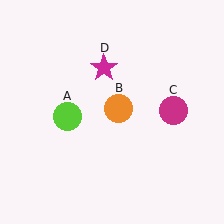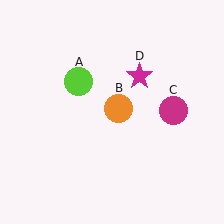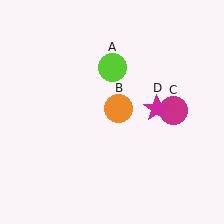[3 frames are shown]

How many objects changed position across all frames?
2 objects changed position: lime circle (object A), magenta star (object D).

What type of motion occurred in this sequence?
The lime circle (object A), magenta star (object D) rotated clockwise around the center of the scene.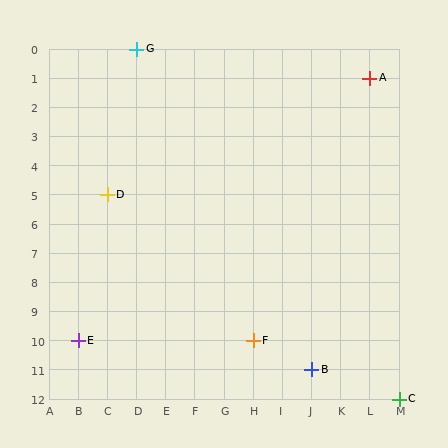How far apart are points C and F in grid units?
Points C and F are 5 columns and 2 rows apart (about 5.4 grid units diagonally).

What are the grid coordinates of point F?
Point F is at grid coordinates (H, 10).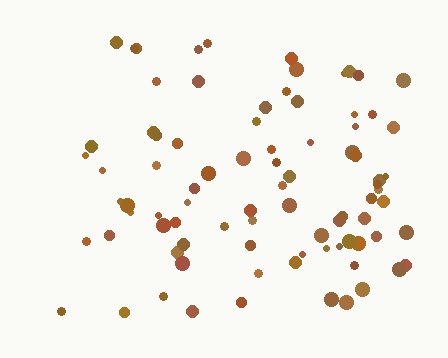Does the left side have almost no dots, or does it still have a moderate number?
Still a moderate number, just noticeably fewer than the right.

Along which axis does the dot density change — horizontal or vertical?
Horizontal.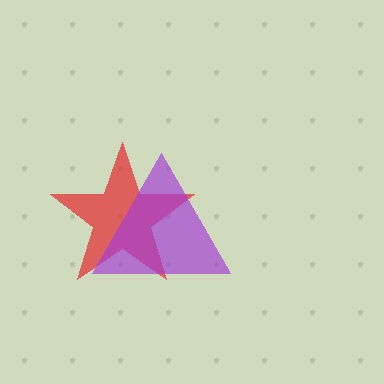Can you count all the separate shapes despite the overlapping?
Yes, there are 2 separate shapes.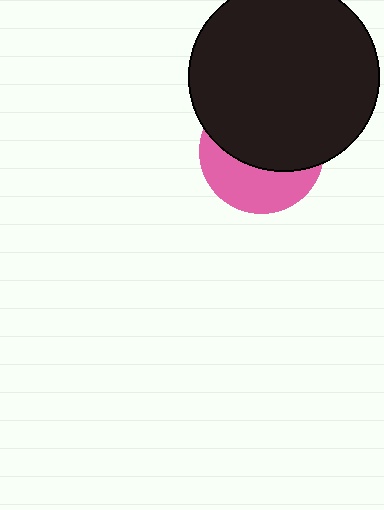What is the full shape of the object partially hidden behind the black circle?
The partially hidden object is a pink circle.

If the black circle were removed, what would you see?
You would see the complete pink circle.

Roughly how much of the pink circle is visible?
A small part of it is visible (roughly 40%).